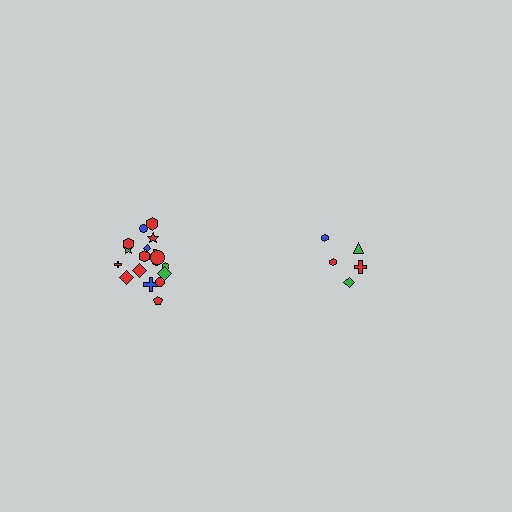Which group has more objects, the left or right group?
The left group.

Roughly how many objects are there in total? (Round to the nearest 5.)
Roughly 25 objects in total.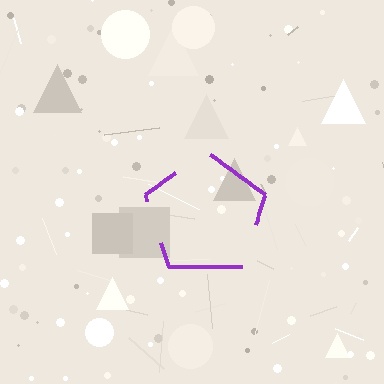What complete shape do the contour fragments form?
The contour fragments form a pentagon.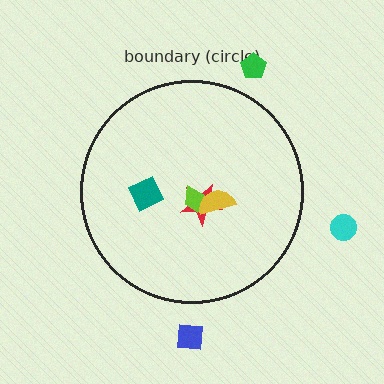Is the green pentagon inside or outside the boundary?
Outside.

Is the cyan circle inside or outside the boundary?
Outside.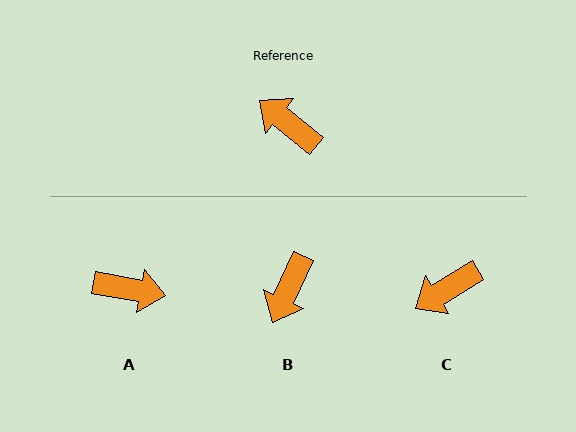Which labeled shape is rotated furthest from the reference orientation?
A, about 151 degrees away.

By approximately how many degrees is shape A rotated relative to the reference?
Approximately 151 degrees clockwise.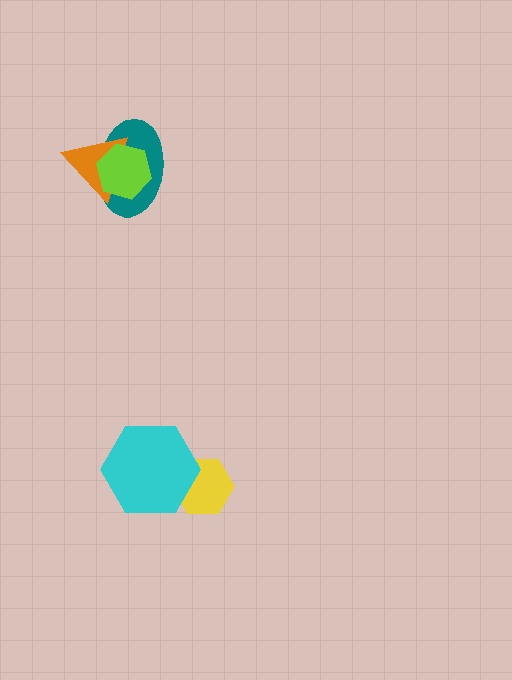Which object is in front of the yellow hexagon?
The cyan hexagon is in front of the yellow hexagon.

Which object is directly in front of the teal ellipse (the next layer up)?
The orange triangle is directly in front of the teal ellipse.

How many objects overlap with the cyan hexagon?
1 object overlaps with the cyan hexagon.